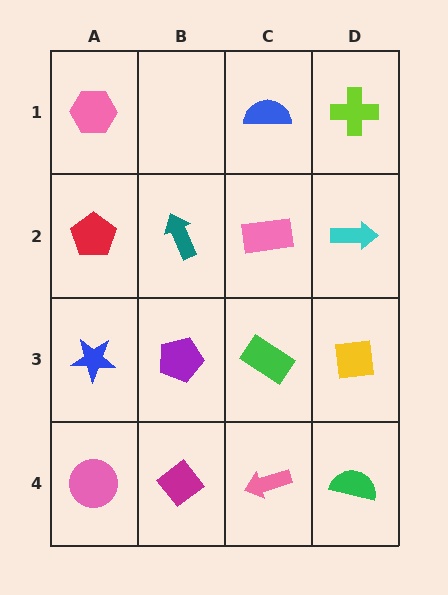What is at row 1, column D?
A lime cross.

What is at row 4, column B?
A magenta diamond.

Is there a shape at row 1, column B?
No, that cell is empty.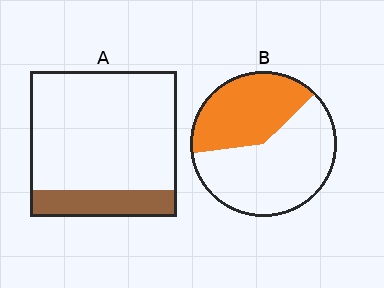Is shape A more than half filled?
No.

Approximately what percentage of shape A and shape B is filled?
A is approximately 20% and B is approximately 40%.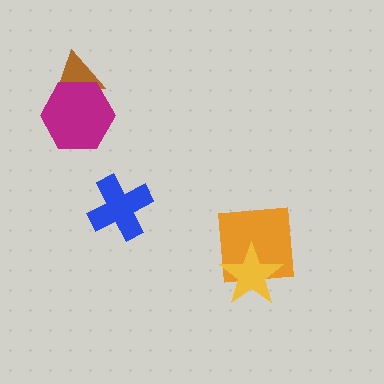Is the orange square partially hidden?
Yes, it is partially covered by another shape.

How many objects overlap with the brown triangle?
1 object overlaps with the brown triangle.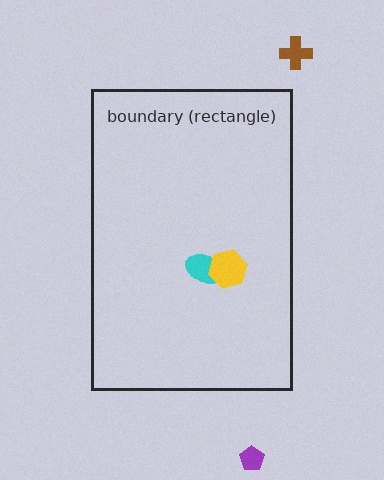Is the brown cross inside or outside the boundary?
Outside.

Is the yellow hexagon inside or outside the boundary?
Inside.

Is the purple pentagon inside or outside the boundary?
Outside.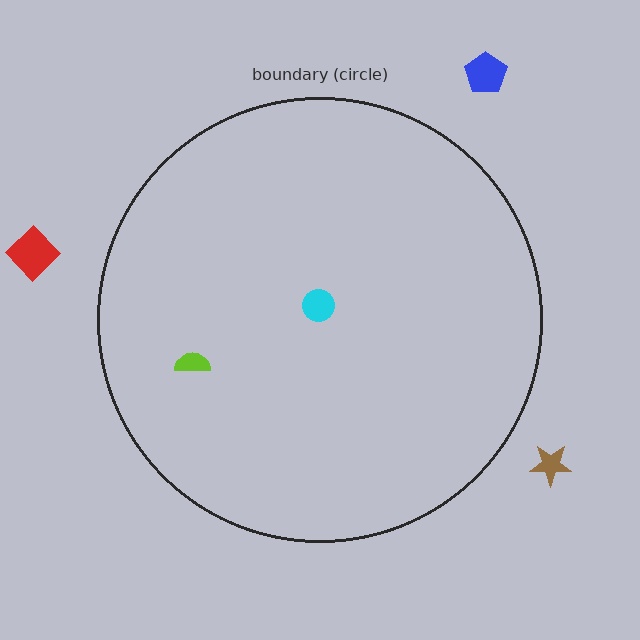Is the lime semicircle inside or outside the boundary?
Inside.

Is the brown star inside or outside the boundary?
Outside.